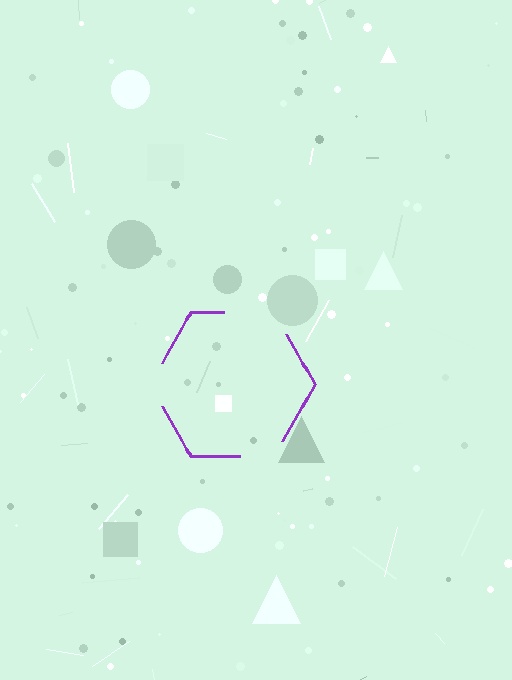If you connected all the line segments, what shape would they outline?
They would outline a hexagon.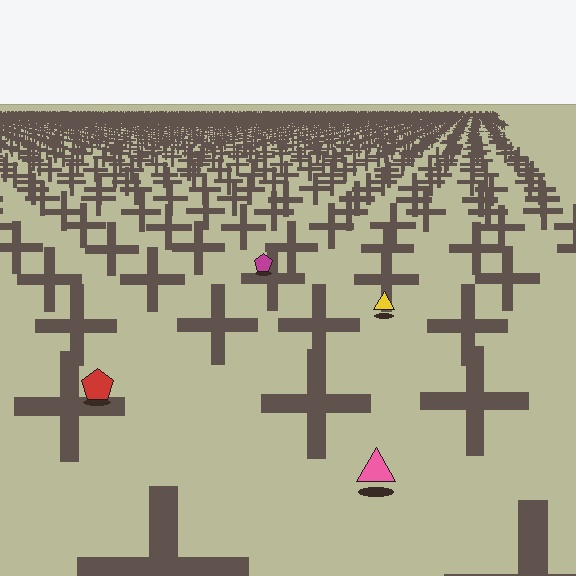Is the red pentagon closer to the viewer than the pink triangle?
No. The pink triangle is closer — you can tell from the texture gradient: the ground texture is coarser near it.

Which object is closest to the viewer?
The pink triangle is closest. The texture marks near it are larger and more spread out.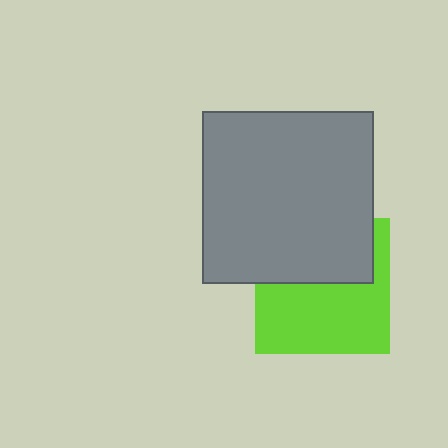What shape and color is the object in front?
The object in front is a gray square.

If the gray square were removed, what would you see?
You would see the complete lime square.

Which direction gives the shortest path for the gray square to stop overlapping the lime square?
Moving up gives the shortest separation.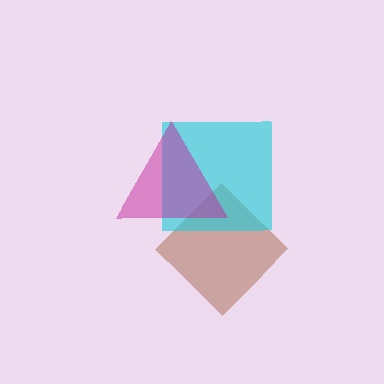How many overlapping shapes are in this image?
There are 3 overlapping shapes in the image.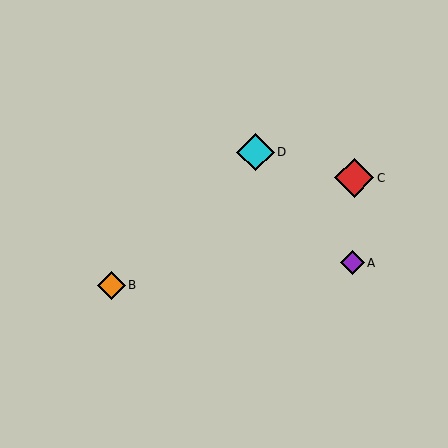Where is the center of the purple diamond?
The center of the purple diamond is at (353, 263).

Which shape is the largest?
The red diamond (labeled C) is the largest.